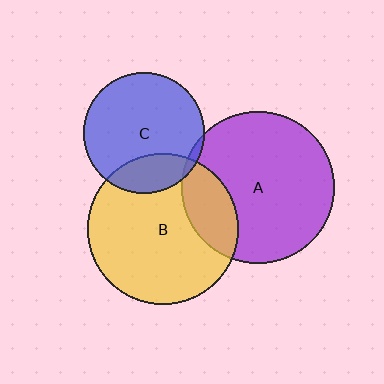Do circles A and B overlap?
Yes.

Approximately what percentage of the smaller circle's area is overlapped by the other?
Approximately 20%.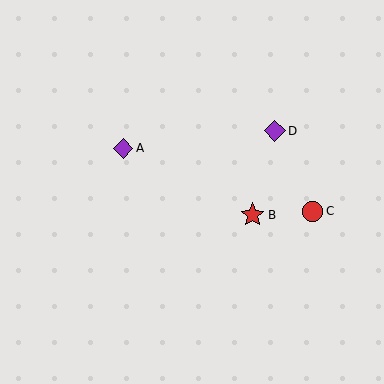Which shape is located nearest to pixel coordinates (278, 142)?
The purple diamond (labeled D) at (275, 131) is nearest to that location.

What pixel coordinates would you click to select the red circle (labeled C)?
Click at (313, 211) to select the red circle C.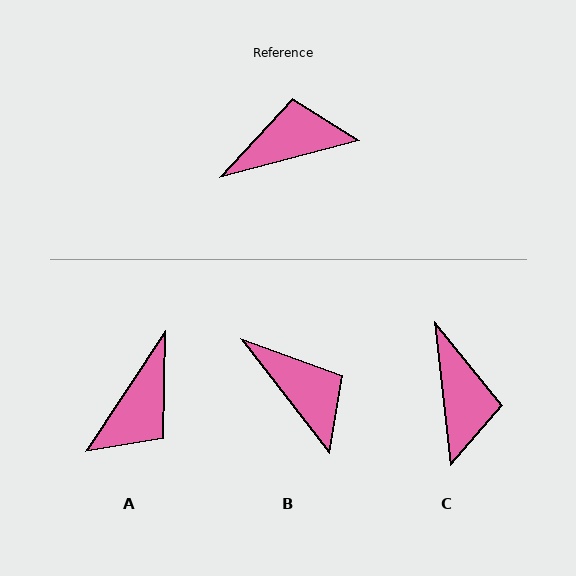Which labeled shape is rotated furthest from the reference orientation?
A, about 138 degrees away.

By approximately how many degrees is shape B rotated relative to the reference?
Approximately 67 degrees clockwise.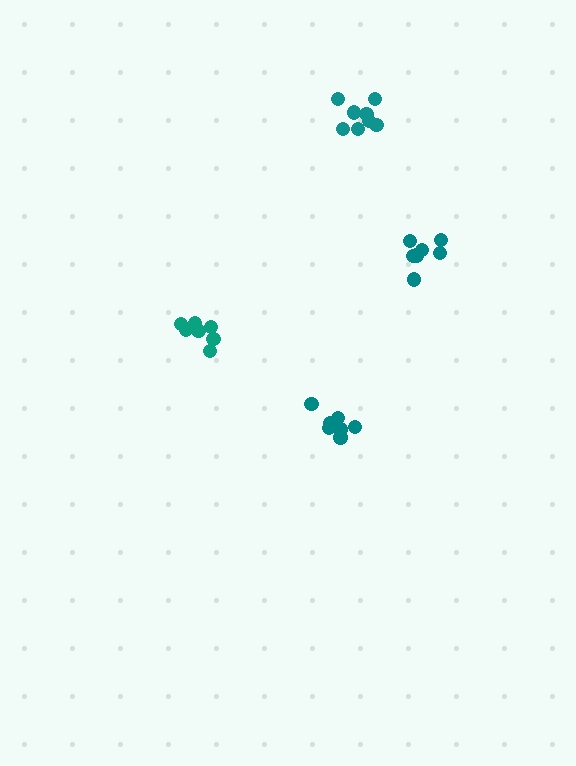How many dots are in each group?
Group 1: 8 dots, Group 2: 7 dots, Group 3: 7 dots, Group 4: 7 dots (29 total).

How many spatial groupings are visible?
There are 4 spatial groupings.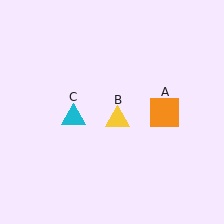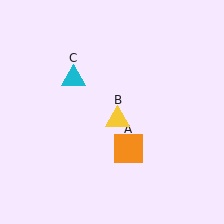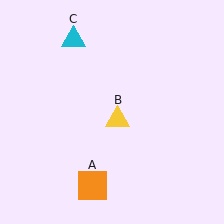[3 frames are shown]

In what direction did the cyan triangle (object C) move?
The cyan triangle (object C) moved up.